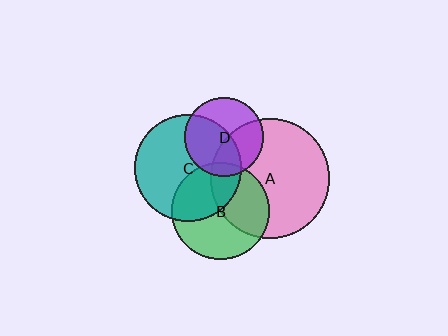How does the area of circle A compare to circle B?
Approximately 1.5 times.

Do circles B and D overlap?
Yes.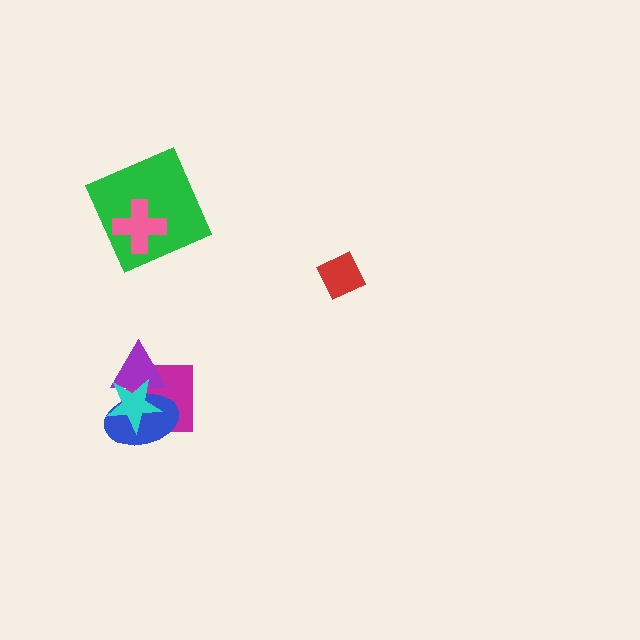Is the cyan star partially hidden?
No, no other shape covers it.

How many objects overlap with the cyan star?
3 objects overlap with the cyan star.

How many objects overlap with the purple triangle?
3 objects overlap with the purple triangle.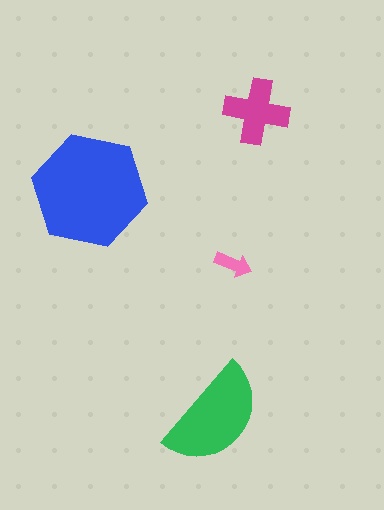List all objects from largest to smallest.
The blue hexagon, the green semicircle, the magenta cross, the pink arrow.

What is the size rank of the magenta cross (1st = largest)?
3rd.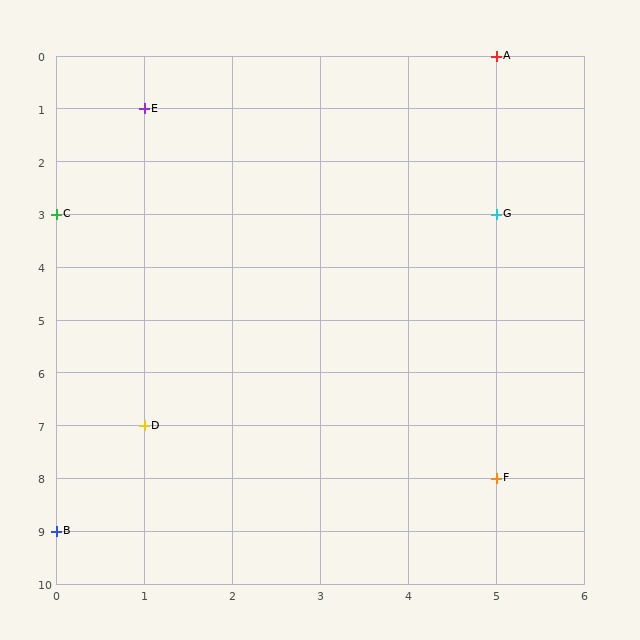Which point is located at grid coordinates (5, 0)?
Point A is at (5, 0).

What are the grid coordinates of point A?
Point A is at grid coordinates (5, 0).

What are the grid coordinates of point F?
Point F is at grid coordinates (5, 8).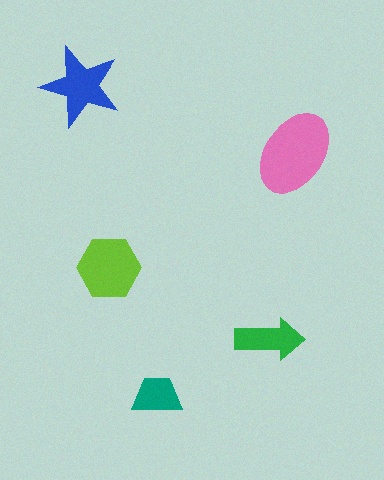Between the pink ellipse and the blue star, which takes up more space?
The pink ellipse.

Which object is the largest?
The pink ellipse.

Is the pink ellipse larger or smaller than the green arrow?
Larger.